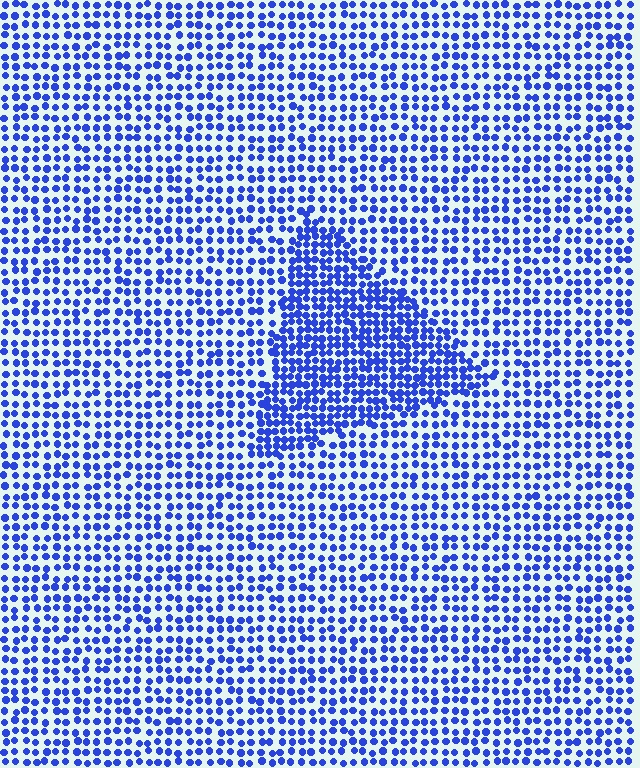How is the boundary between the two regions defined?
The boundary is defined by a change in element density (approximately 1.7x ratio). All elements are the same color, size, and shape.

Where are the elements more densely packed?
The elements are more densely packed inside the triangle boundary.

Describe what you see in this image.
The image contains small blue elements arranged at two different densities. A triangle-shaped region is visible where the elements are more densely packed than the surrounding area.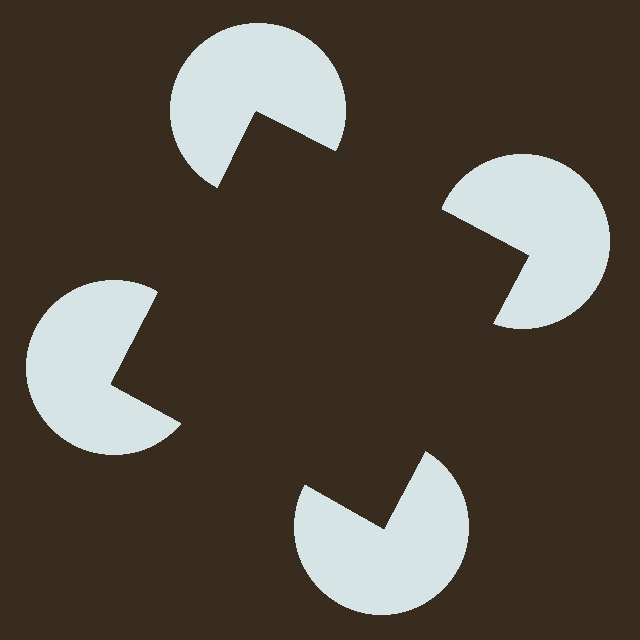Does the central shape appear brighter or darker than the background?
It typically appears slightly darker than the background, even though no actual brightness change is drawn.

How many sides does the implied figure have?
4 sides.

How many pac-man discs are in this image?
There are 4 — one at each vertex of the illusory square.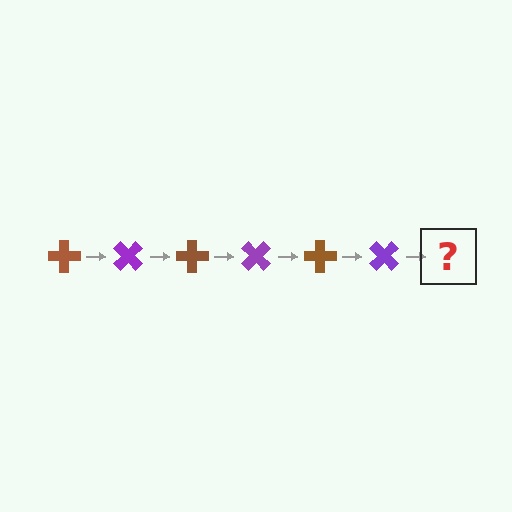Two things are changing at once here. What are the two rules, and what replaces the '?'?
The two rules are that it rotates 45 degrees each step and the color cycles through brown and purple. The '?' should be a brown cross, rotated 270 degrees from the start.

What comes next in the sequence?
The next element should be a brown cross, rotated 270 degrees from the start.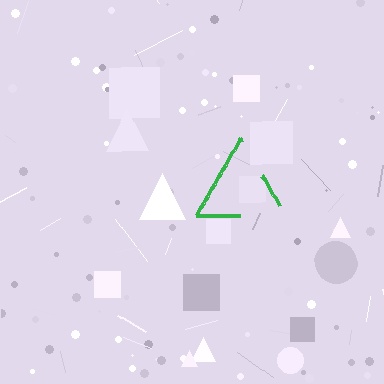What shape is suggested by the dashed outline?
The dashed outline suggests a triangle.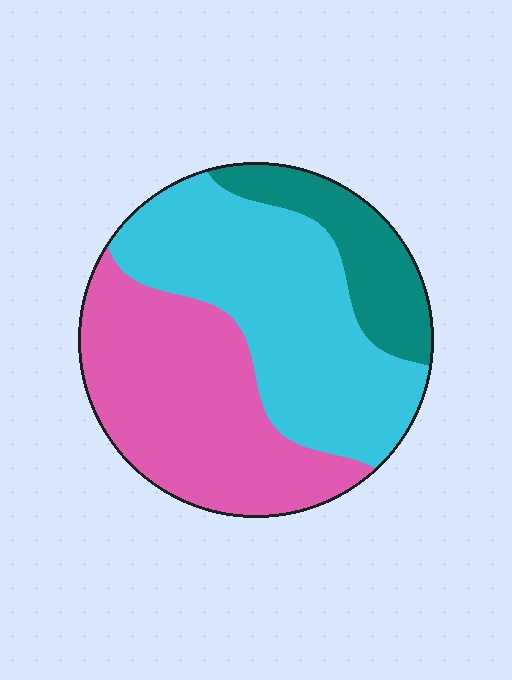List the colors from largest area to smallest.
From largest to smallest: cyan, pink, teal.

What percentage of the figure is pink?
Pink takes up about two fifths (2/5) of the figure.